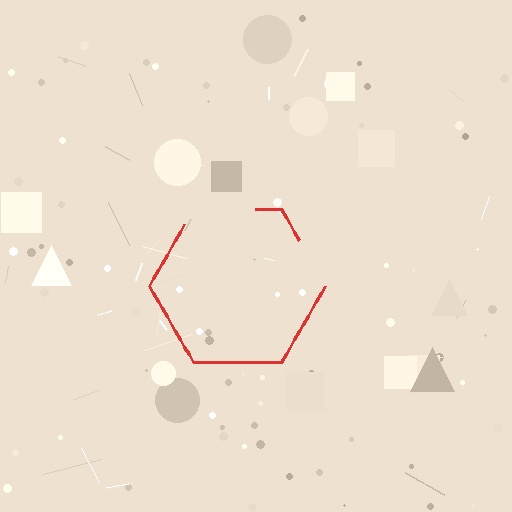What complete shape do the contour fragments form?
The contour fragments form a hexagon.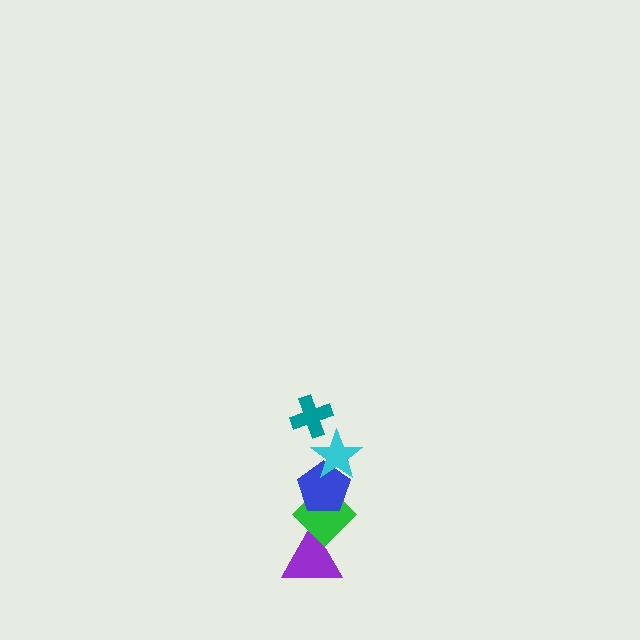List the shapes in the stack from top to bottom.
From top to bottom: the teal cross, the cyan star, the blue pentagon, the green diamond, the purple triangle.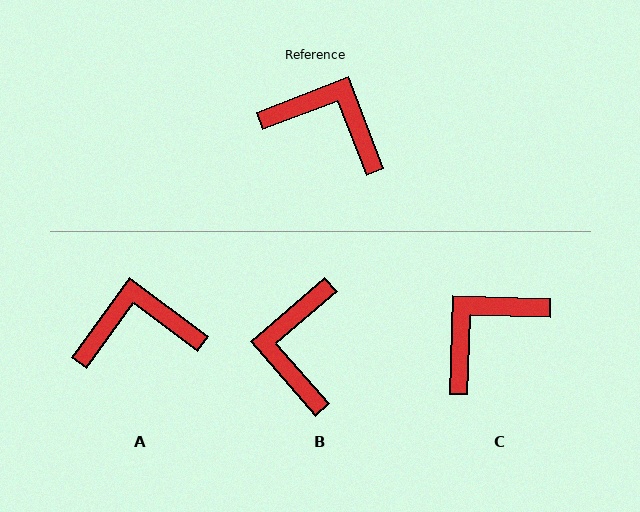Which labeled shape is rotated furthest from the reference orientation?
B, about 110 degrees away.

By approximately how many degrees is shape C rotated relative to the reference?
Approximately 67 degrees counter-clockwise.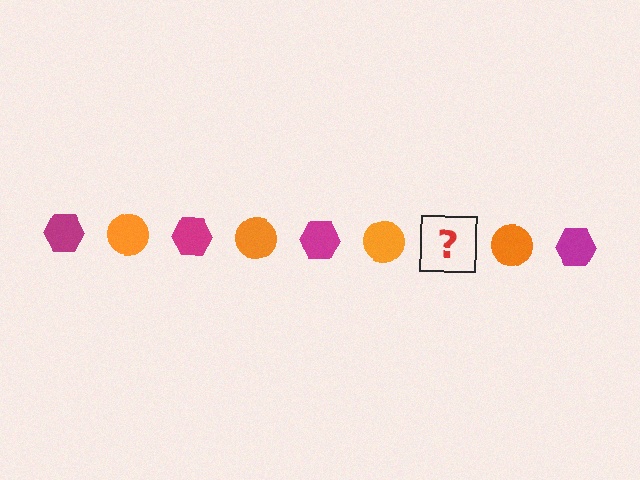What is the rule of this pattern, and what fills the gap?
The rule is that the pattern alternates between magenta hexagon and orange circle. The gap should be filled with a magenta hexagon.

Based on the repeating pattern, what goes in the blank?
The blank should be a magenta hexagon.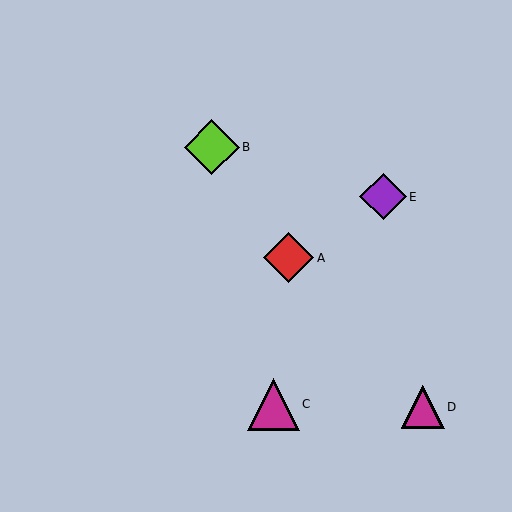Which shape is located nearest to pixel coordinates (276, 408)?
The magenta triangle (labeled C) at (274, 404) is nearest to that location.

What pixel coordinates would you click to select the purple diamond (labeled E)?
Click at (383, 197) to select the purple diamond E.